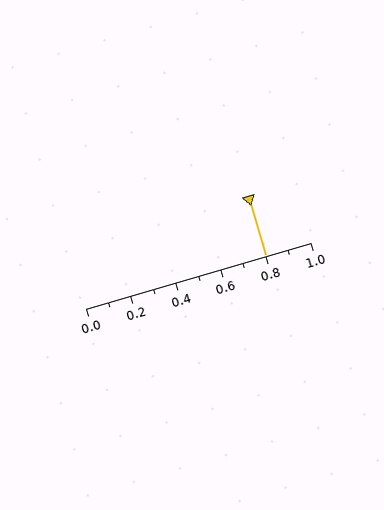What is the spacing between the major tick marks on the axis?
The major ticks are spaced 0.2 apart.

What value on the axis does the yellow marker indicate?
The marker indicates approximately 0.8.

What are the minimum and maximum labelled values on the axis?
The axis runs from 0.0 to 1.0.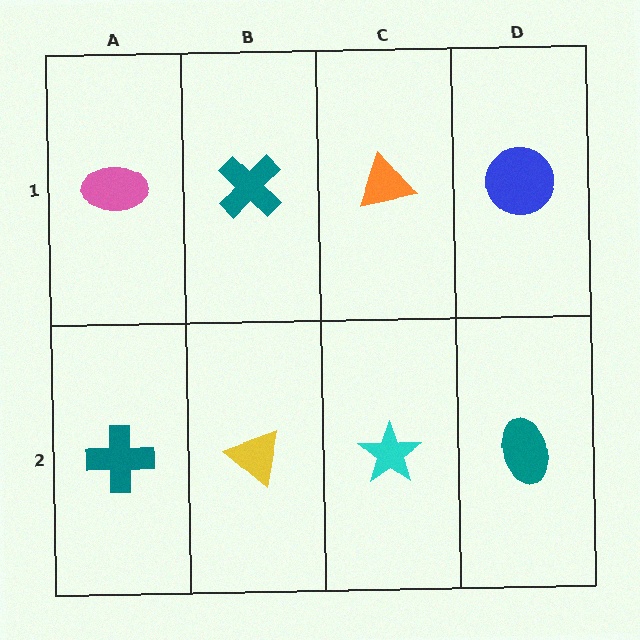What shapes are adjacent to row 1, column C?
A cyan star (row 2, column C), a teal cross (row 1, column B), a blue circle (row 1, column D).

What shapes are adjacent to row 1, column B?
A yellow triangle (row 2, column B), a pink ellipse (row 1, column A), an orange triangle (row 1, column C).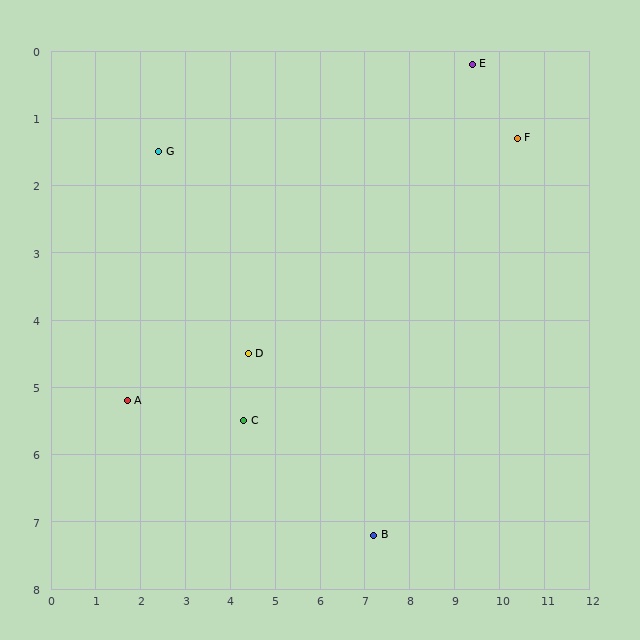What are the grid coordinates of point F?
Point F is at approximately (10.4, 1.3).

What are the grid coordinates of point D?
Point D is at approximately (4.4, 4.5).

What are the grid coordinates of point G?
Point G is at approximately (2.4, 1.5).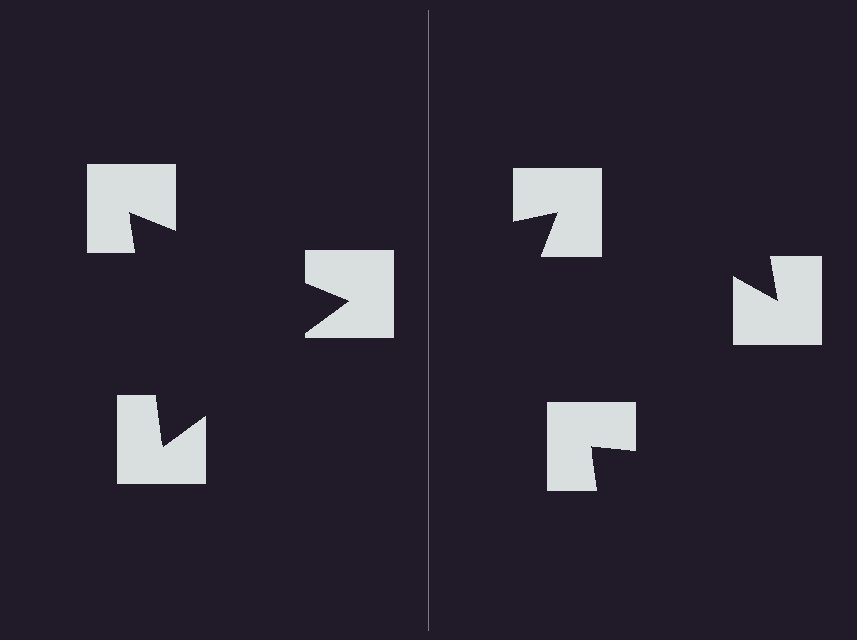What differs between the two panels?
The notched squares are positioned identically on both sides; only the wedge orientations differ. On the left they align to a triangle; on the right they are misaligned.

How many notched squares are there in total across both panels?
6 — 3 on each side.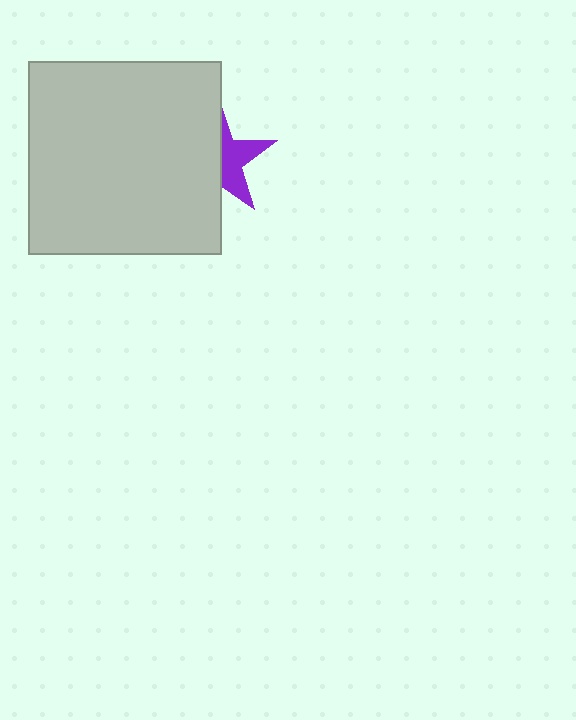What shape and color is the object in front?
The object in front is a light gray square.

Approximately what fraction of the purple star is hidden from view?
Roughly 56% of the purple star is hidden behind the light gray square.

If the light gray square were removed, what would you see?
You would see the complete purple star.